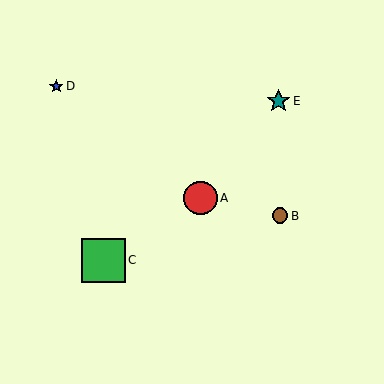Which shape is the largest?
The green square (labeled C) is the largest.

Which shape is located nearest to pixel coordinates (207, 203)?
The red circle (labeled A) at (200, 198) is nearest to that location.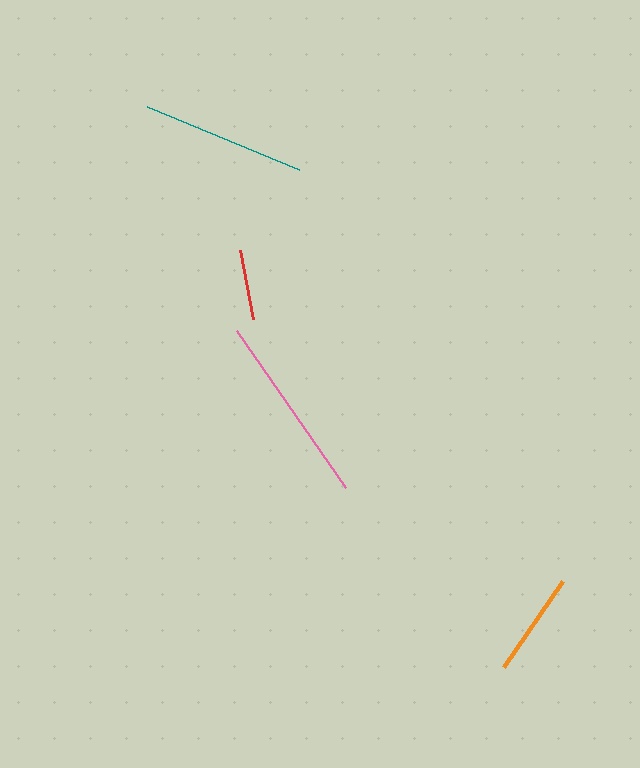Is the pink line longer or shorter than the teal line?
The pink line is longer than the teal line.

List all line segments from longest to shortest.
From longest to shortest: pink, teal, orange, red.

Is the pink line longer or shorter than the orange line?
The pink line is longer than the orange line.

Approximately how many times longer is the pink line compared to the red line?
The pink line is approximately 2.7 times the length of the red line.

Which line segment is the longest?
The pink line is the longest at approximately 191 pixels.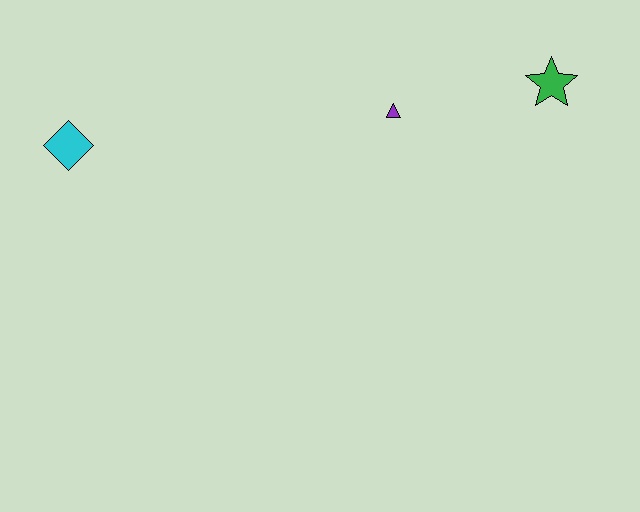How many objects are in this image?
There are 3 objects.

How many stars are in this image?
There is 1 star.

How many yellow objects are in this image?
There are no yellow objects.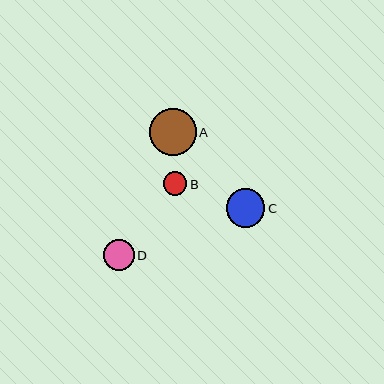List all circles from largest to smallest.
From largest to smallest: A, C, D, B.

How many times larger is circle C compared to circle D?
Circle C is approximately 1.2 times the size of circle D.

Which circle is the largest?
Circle A is the largest with a size of approximately 46 pixels.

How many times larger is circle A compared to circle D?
Circle A is approximately 1.5 times the size of circle D.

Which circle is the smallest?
Circle B is the smallest with a size of approximately 24 pixels.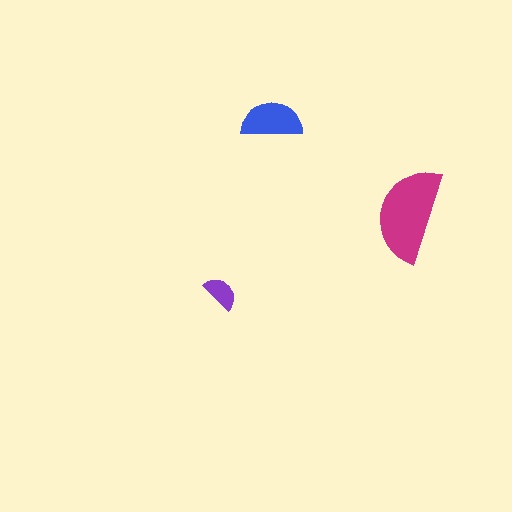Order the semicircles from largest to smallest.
the magenta one, the blue one, the purple one.